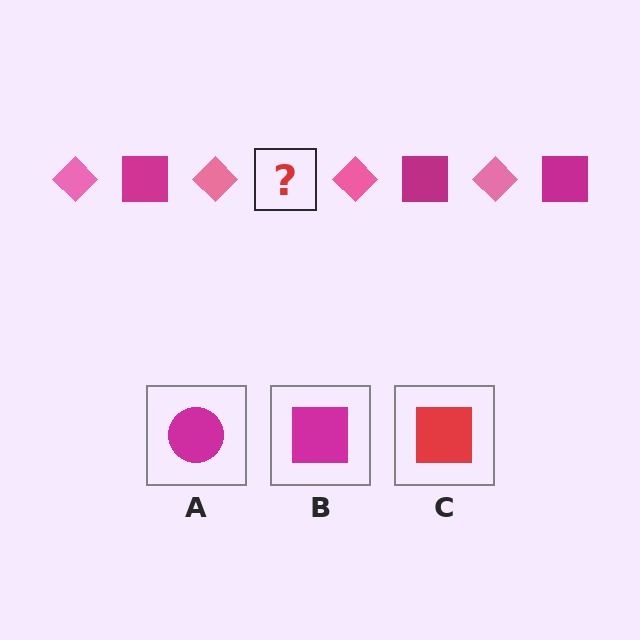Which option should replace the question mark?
Option B.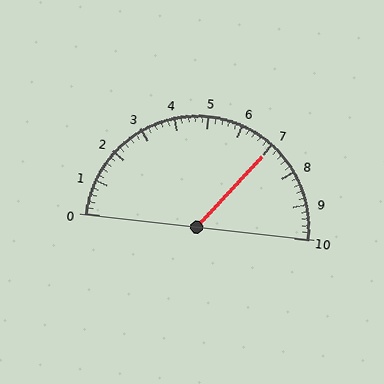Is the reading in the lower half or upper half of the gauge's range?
The reading is in the upper half of the range (0 to 10).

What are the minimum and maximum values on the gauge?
The gauge ranges from 0 to 10.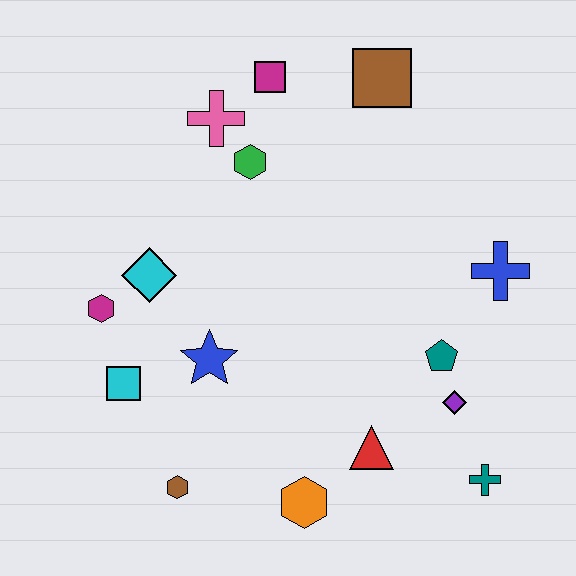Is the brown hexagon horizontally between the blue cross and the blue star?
No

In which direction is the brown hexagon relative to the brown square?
The brown hexagon is below the brown square.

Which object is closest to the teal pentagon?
The purple diamond is closest to the teal pentagon.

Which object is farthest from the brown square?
The brown hexagon is farthest from the brown square.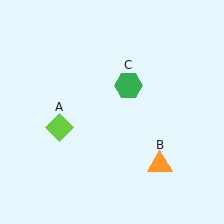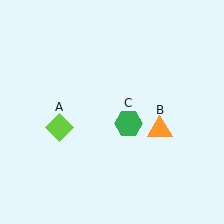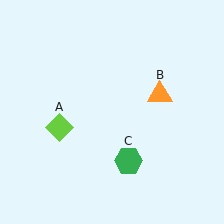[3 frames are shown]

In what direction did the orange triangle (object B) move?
The orange triangle (object B) moved up.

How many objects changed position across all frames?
2 objects changed position: orange triangle (object B), green hexagon (object C).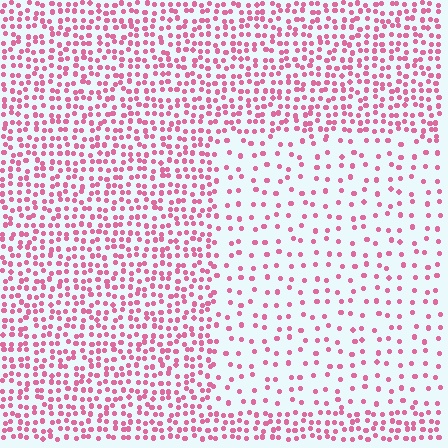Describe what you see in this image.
The image contains small pink elements arranged at two different densities. A rectangle-shaped region is visible where the elements are less densely packed than the surrounding area.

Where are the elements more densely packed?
The elements are more densely packed outside the rectangle boundary.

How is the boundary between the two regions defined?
The boundary is defined by a change in element density (approximately 2.5x ratio). All elements are the same color, size, and shape.